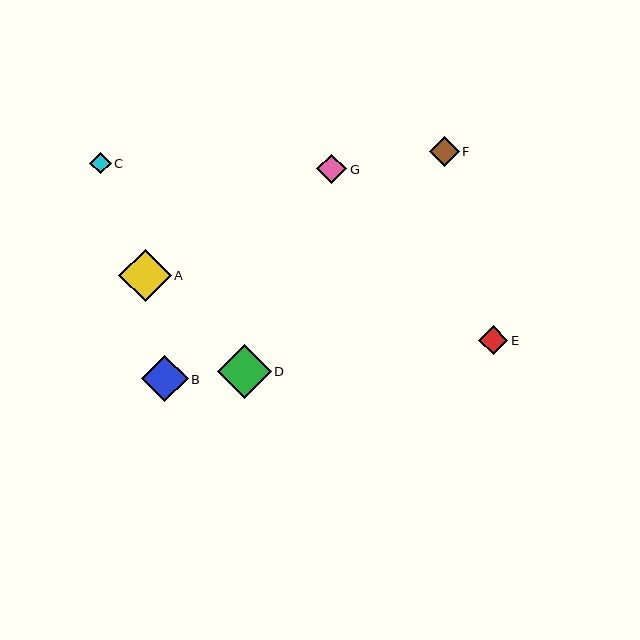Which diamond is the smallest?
Diamond C is the smallest with a size of approximately 22 pixels.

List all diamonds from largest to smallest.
From largest to smallest: D, A, B, F, G, E, C.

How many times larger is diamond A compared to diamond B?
Diamond A is approximately 1.1 times the size of diamond B.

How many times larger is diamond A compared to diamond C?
Diamond A is approximately 2.4 times the size of diamond C.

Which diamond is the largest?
Diamond D is the largest with a size of approximately 54 pixels.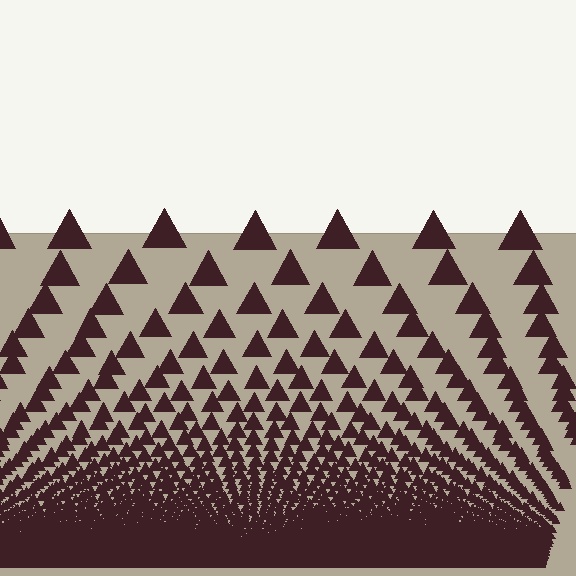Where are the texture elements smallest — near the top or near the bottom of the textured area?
Near the bottom.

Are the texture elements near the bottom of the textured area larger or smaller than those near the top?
Smaller. The gradient is inverted — elements near the bottom are smaller and denser.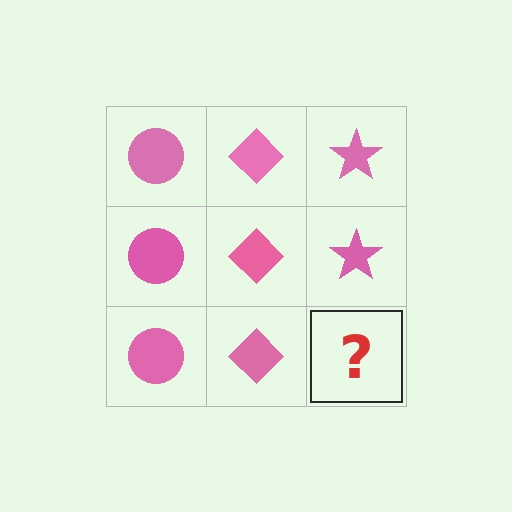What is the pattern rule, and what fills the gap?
The rule is that each column has a consistent shape. The gap should be filled with a pink star.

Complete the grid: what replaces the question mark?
The question mark should be replaced with a pink star.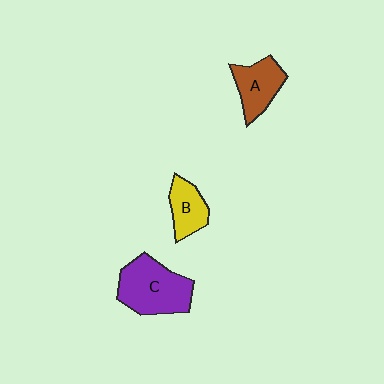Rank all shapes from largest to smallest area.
From largest to smallest: C (purple), A (brown), B (yellow).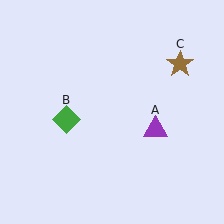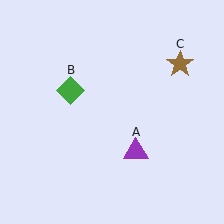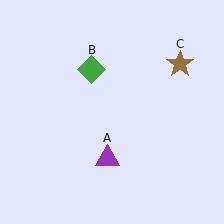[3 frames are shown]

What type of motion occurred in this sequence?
The purple triangle (object A), green diamond (object B) rotated clockwise around the center of the scene.